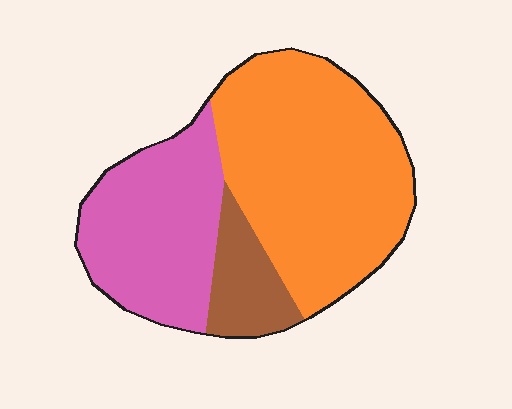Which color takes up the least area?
Brown, at roughly 10%.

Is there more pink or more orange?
Orange.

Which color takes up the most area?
Orange, at roughly 55%.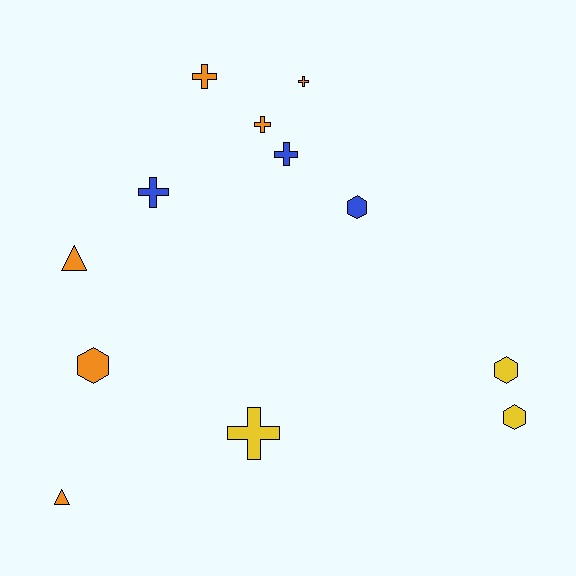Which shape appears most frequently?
Cross, with 6 objects.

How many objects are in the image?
There are 12 objects.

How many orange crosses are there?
There are 3 orange crosses.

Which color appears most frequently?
Orange, with 6 objects.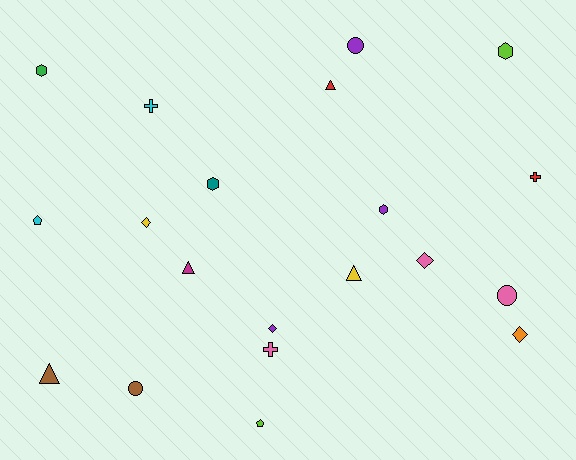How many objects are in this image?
There are 20 objects.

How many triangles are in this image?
There are 4 triangles.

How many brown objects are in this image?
There are 2 brown objects.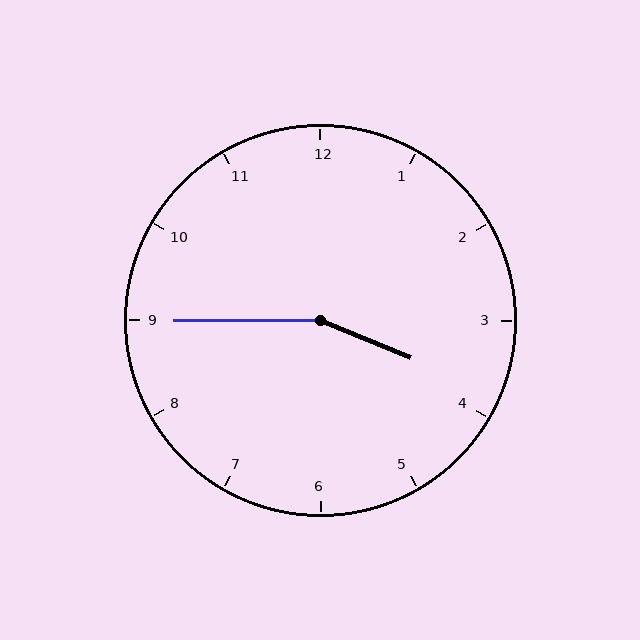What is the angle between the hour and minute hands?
Approximately 158 degrees.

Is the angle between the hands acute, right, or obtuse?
It is obtuse.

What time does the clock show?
3:45.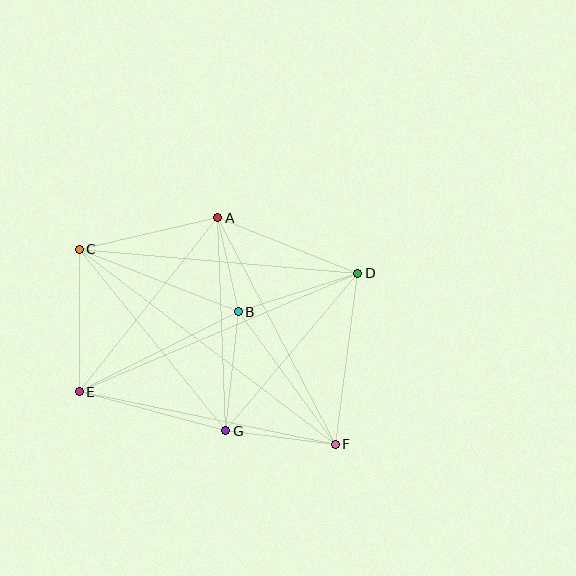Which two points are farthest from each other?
Points C and F are farthest from each other.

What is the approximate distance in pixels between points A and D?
The distance between A and D is approximately 151 pixels.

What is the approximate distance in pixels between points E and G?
The distance between E and G is approximately 152 pixels.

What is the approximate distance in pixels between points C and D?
The distance between C and D is approximately 280 pixels.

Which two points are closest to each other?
Points A and B are closest to each other.